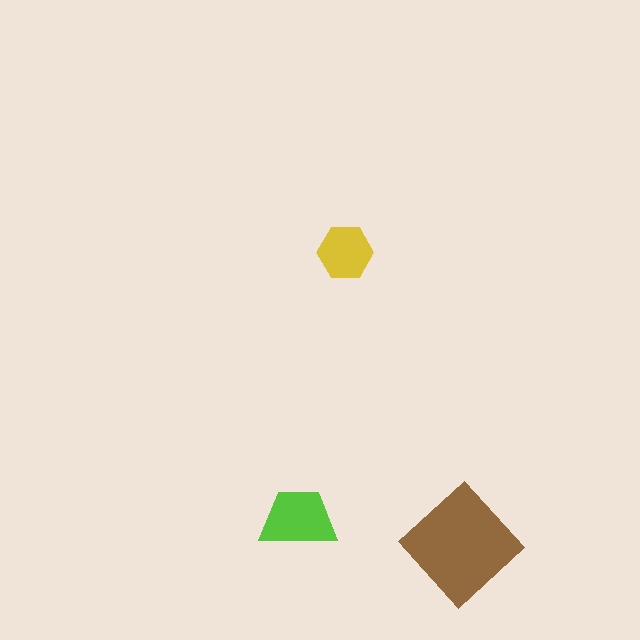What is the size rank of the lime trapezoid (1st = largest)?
2nd.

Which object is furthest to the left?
The lime trapezoid is leftmost.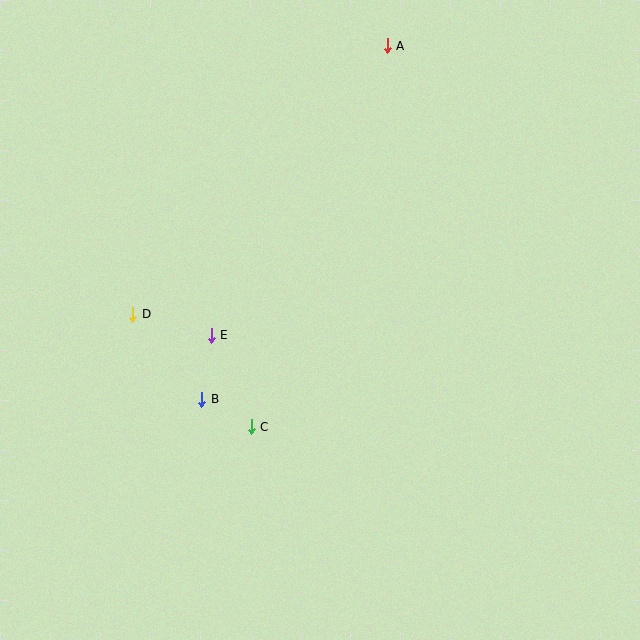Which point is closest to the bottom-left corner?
Point B is closest to the bottom-left corner.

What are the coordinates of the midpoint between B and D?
The midpoint between B and D is at (167, 357).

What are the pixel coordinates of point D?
Point D is at (133, 314).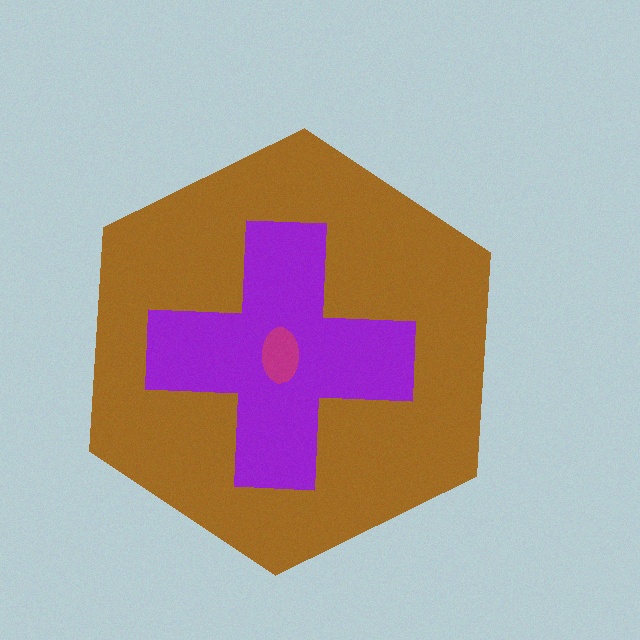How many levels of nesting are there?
3.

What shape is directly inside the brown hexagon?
The purple cross.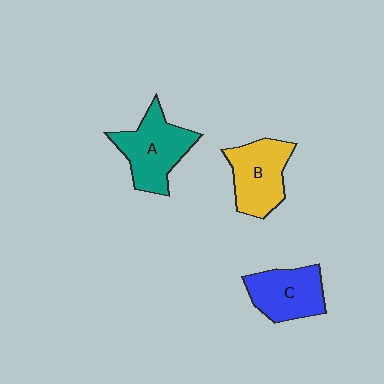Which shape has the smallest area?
Shape C (blue).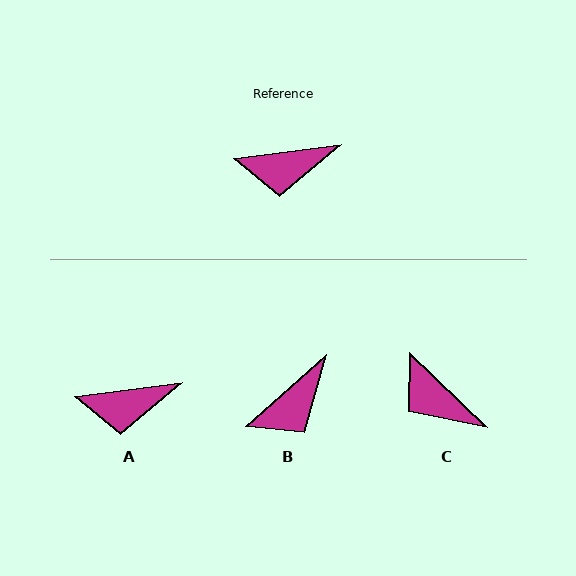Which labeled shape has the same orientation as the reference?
A.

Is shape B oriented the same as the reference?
No, it is off by about 34 degrees.